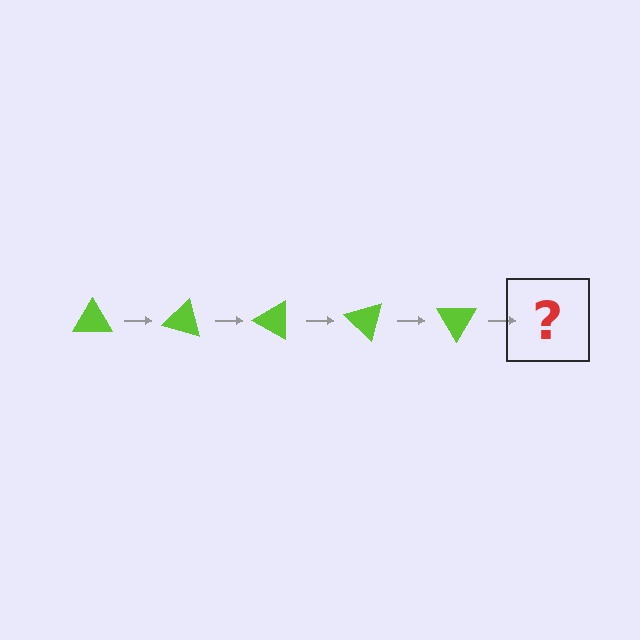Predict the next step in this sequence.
The next step is a lime triangle rotated 75 degrees.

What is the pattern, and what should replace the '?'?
The pattern is that the triangle rotates 15 degrees each step. The '?' should be a lime triangle rotated 75 degrees.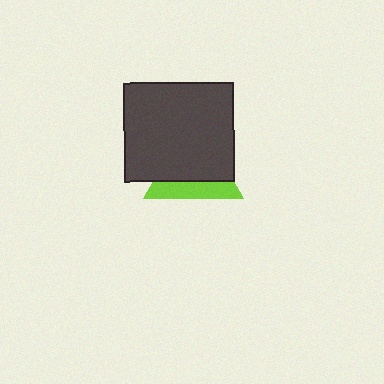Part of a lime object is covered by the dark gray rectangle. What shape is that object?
It is a triangle.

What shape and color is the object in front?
The object in front is a dark gray rectangle.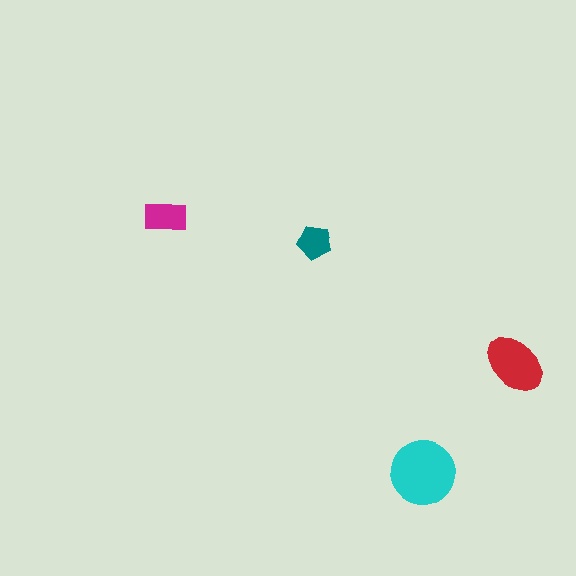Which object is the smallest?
The teal pentagon.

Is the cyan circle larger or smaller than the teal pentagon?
Larger.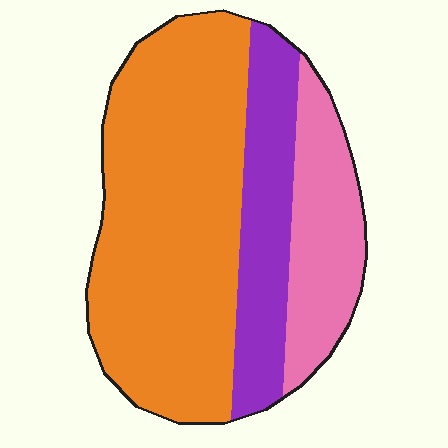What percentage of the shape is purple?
Purple covers roughly 20% of the shape.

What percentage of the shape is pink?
Pink covers about 20% of the shape.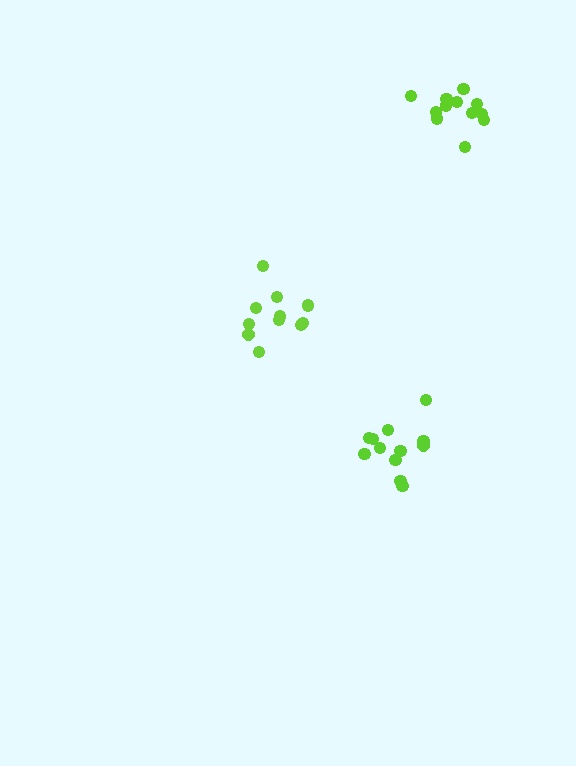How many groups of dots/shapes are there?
There are 3 groups.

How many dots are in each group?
Group 1: 11 dots, Group 2: 12 dots, Group 3: 12 dots (35 total).